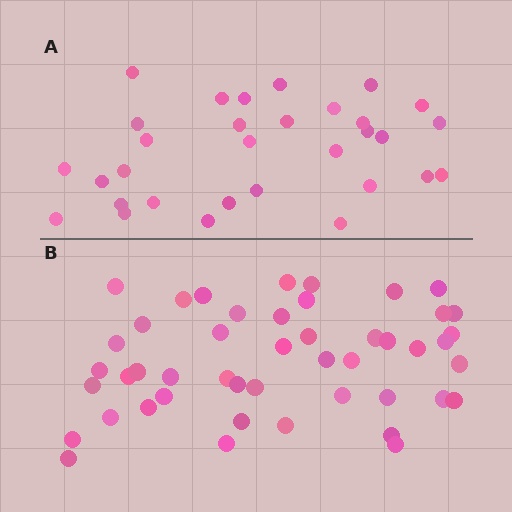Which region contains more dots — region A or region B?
Region B (the bottom region) has more dots.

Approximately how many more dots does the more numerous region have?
Region B has approximately 15 more dots than region A.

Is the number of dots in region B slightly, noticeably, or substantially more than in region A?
Region B has substantially more. The ratio is roughly 1.5 to 1.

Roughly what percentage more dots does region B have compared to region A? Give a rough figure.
About 50% more.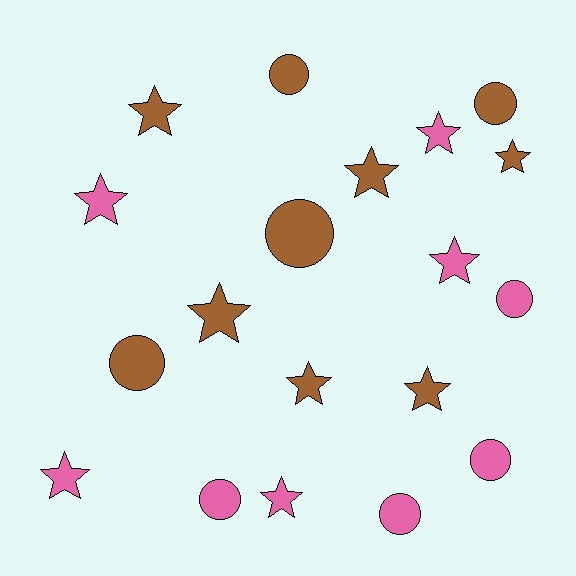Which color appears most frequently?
Brown, with 10 objects.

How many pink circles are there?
There are 4 pink circles.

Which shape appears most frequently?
Star, with 11 objects.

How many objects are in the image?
There are 19 objects.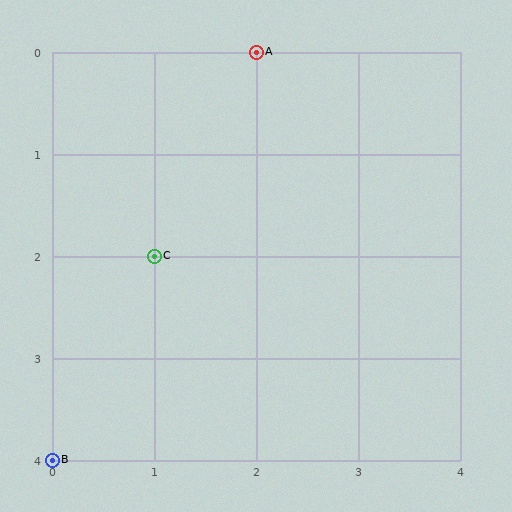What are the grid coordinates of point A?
Point A is at grid coordinates (2, 0).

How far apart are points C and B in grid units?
Points C and B are 1 column and 2 rows apart (about 2.2 grid units diagonally).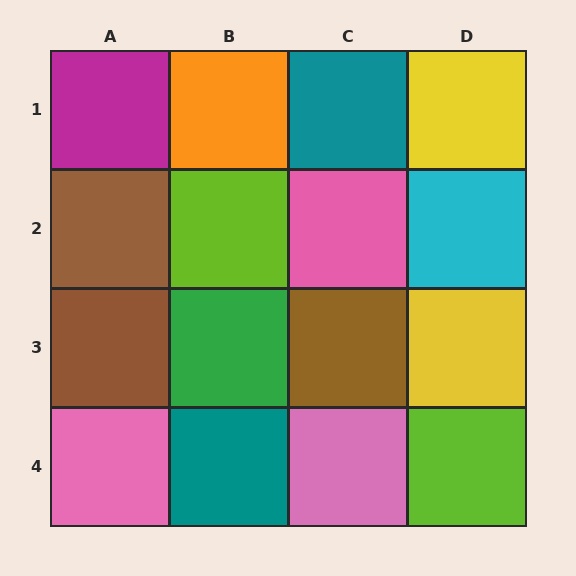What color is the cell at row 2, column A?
Brown.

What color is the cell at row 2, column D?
Cyan.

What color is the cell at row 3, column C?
Brown.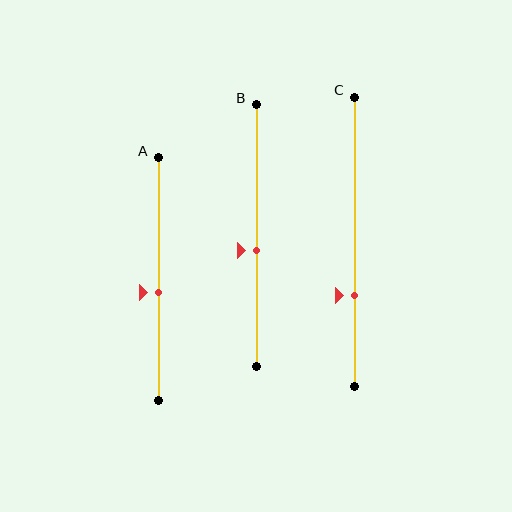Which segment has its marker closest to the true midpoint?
Segment A has its marker closest to the true midpoint.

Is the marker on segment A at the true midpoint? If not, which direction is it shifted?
No, the marker on segment A is shifted downward by about 6% of the segment length.